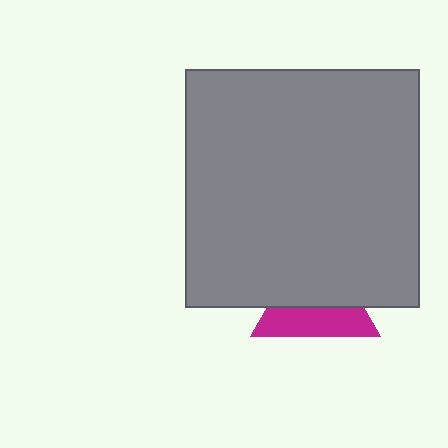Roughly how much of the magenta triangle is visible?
About half of it is visible (roughly 45%).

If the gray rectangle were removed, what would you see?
You would see the complete magenta triangle.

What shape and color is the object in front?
The object in front is a gray rectangle.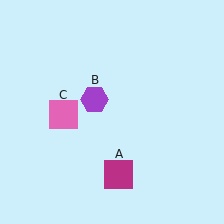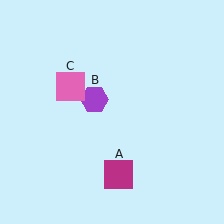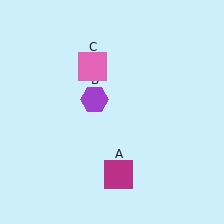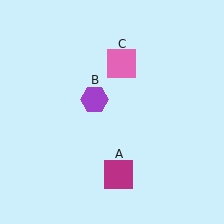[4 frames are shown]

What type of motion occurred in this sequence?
The pink square (object C) rotated clockwise around the center of the scene.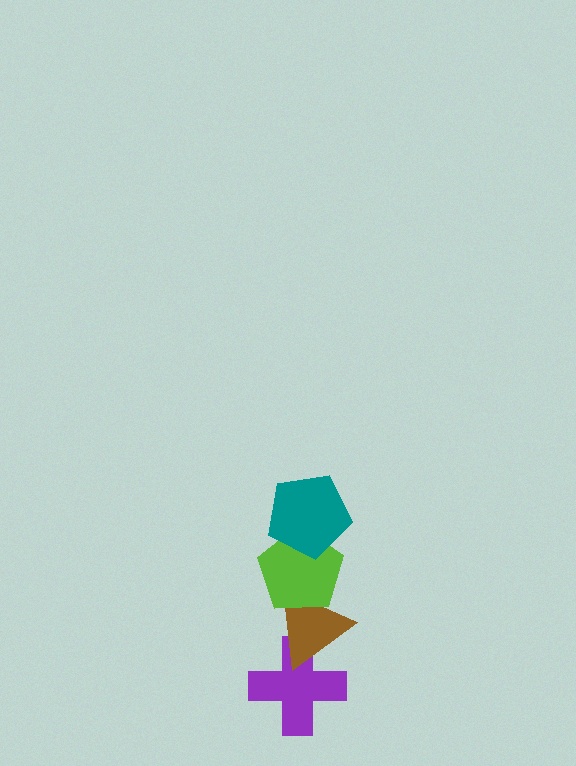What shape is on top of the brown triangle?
The lime pentagon is on top of the brown triangle.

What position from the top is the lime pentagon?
The lime pentagon is 2nd from the top.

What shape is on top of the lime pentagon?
The teal pentagon is on top of the lime pentagon.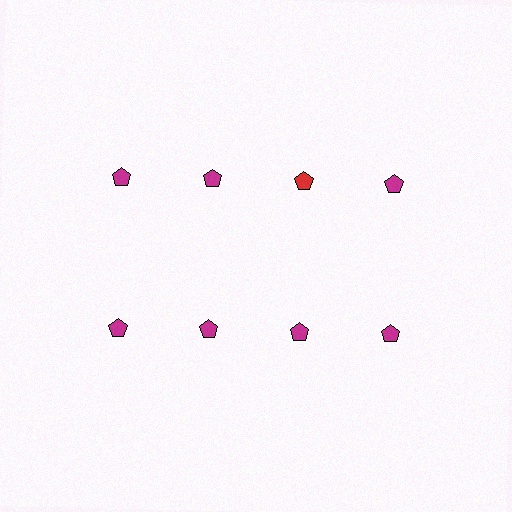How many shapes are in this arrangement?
There are 8 shapes arranged in a grid pattern.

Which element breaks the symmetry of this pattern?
The red pentagon in the top row, center column breaks the symmetry. All other shapes are magenta pentagons.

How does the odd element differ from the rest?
It has a different color: red instead of magenta.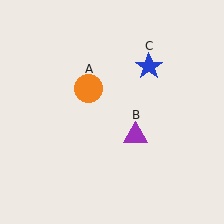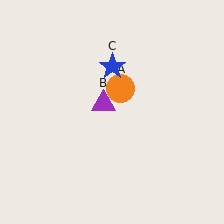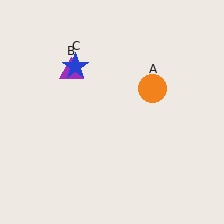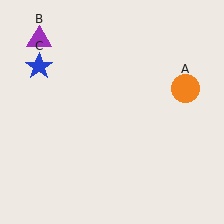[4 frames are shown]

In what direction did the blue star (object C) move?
The blue star (object C) moved left.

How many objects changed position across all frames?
3 objects changed position: orange circle (object A), purple triangle (object B), blue star (object C).